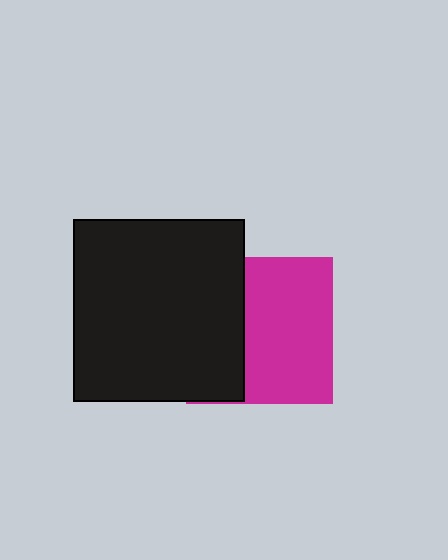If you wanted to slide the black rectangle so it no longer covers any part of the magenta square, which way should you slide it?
Slide it left — that is the most direct way to separate the two shapes.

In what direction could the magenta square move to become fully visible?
The magenta square could move right. That would shift it out from behind the black rectangle entirely.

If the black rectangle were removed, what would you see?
You would see the complete magenta square.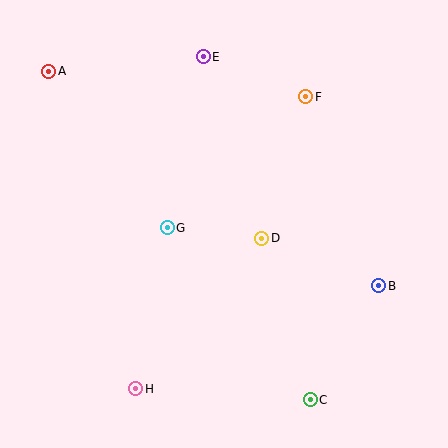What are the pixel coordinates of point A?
Point A is at (49, 71).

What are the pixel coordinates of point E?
Point E is at (203, 57).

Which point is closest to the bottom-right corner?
Point C is closest to the bottom-right corner.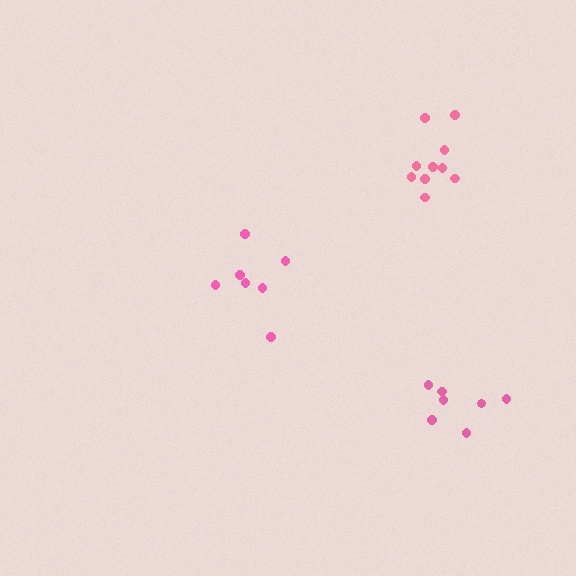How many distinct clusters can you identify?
There are 3 distinct clusters.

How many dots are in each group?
Group 1: 7 dots, Group 2: 7 dots, Group 3: 10 dots (24 total).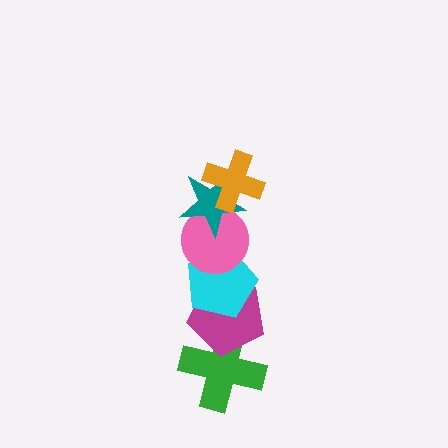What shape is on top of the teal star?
The orange cross is on top of the teal star.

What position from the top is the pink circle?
The pink circle is 3rd from the top.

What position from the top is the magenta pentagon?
The magenta pentagon is 5th from the top.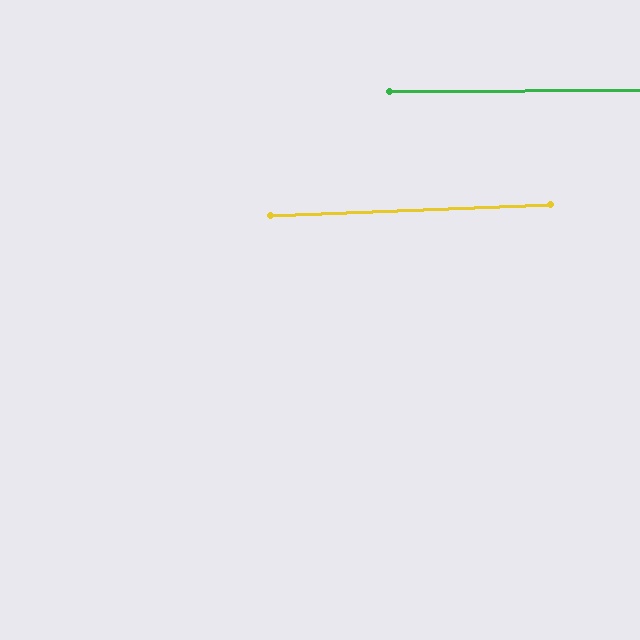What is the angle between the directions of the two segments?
Approximately 2 degrees.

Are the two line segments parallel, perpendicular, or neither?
Parallel — their directions differ by only 1.8°.